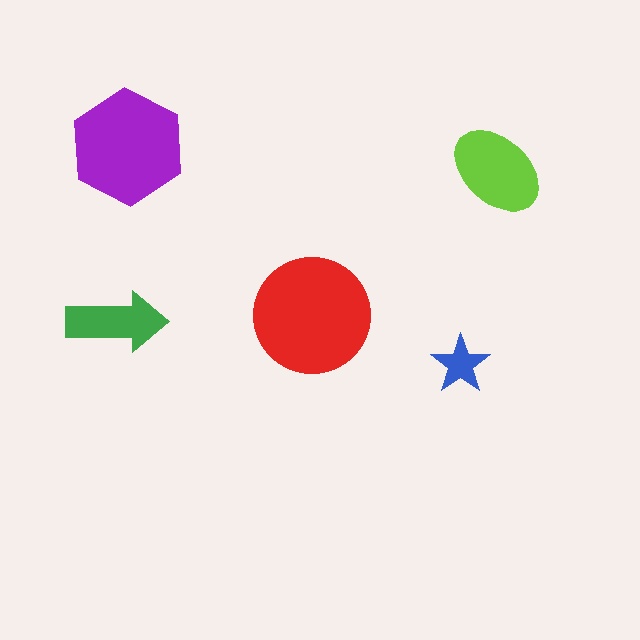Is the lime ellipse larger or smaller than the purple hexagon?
Smaller.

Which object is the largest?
The red circle.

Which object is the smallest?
The blue star.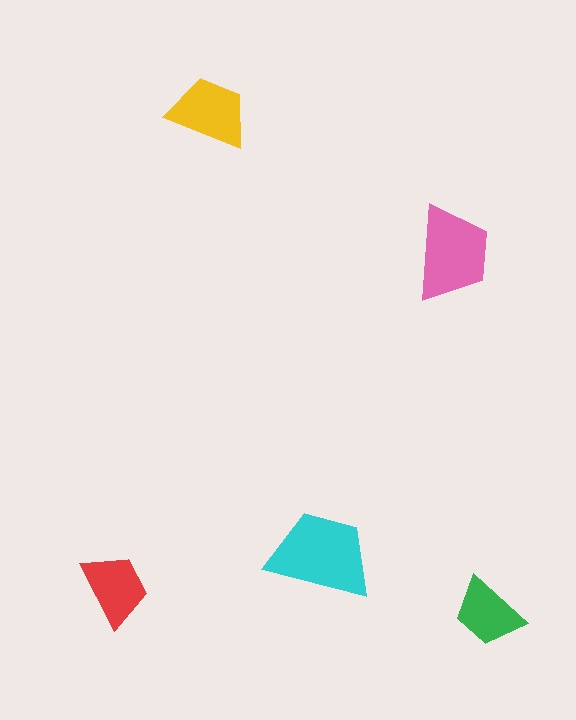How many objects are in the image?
There are 5 objects in the image.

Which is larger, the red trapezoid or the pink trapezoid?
The pink one.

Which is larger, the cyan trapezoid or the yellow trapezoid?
The cyan one.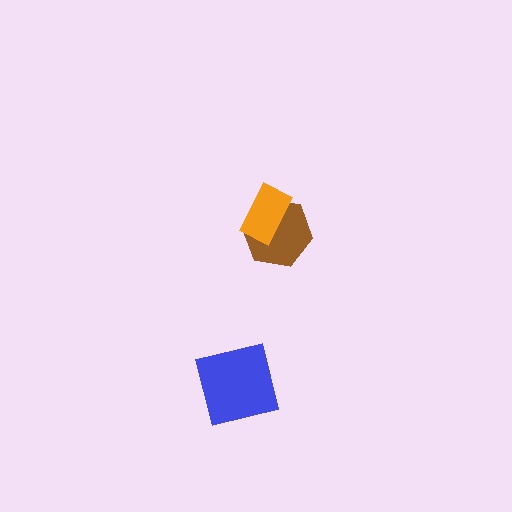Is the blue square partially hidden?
No, no other shape covers it.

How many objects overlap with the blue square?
0 objects overlap with the blue square.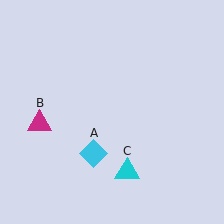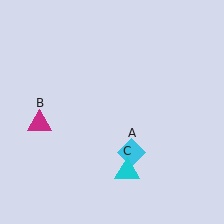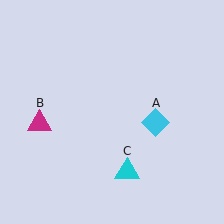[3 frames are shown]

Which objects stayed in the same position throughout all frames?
Magenta triangle (object B) and cyan triangle (object C) remained stationary.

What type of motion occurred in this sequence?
The cyan diamond (object A) rotated counterclockwise around the center of the scene.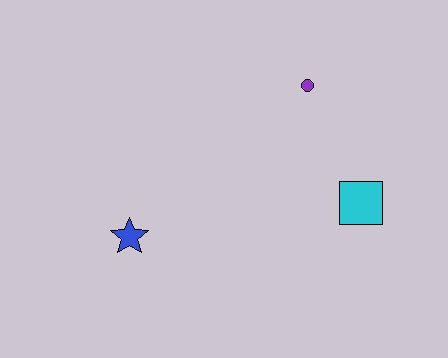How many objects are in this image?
There are 3 objects.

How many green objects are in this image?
There are no green objects.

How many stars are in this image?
There is 1 star.